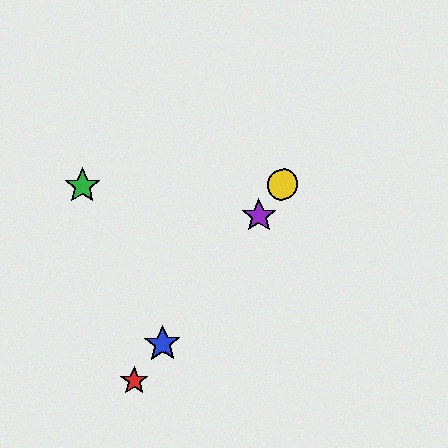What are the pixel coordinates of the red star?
The red star is at (134, 380).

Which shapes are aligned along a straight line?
The red star, the blue star, the yellow circle, the purple star are aligned along a straight line.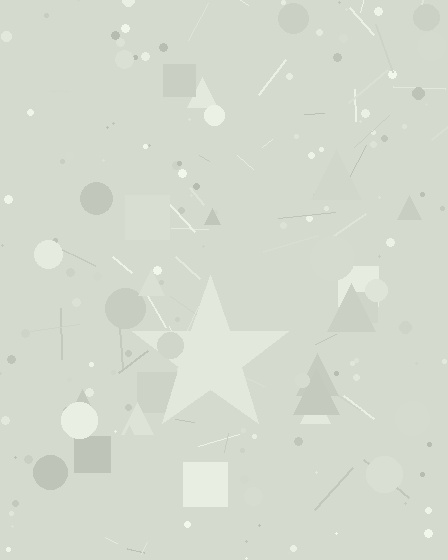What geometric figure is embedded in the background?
A star is embedded in the background.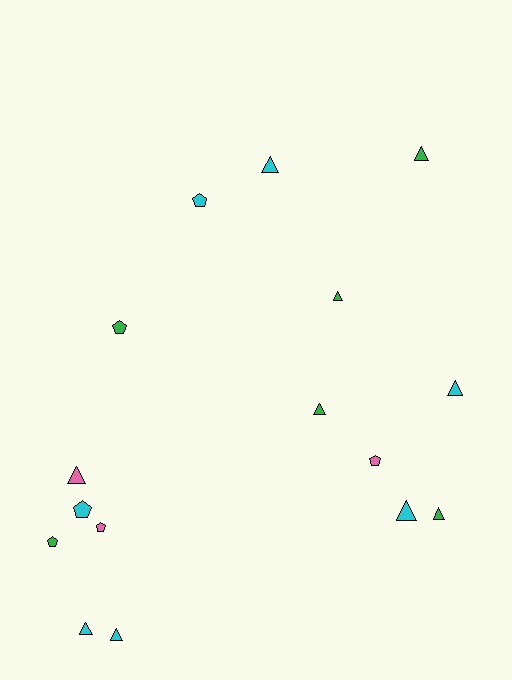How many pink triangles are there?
There is 1 pink triangle.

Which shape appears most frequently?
Triangle, with 10 objects.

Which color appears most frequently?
Cyan, with 7 objects.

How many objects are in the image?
There are 16 objects.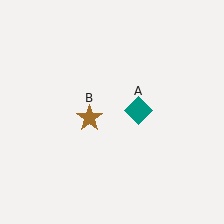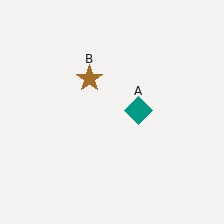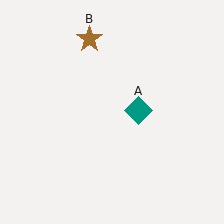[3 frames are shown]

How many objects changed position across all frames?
1 object changed position: brown star (object B).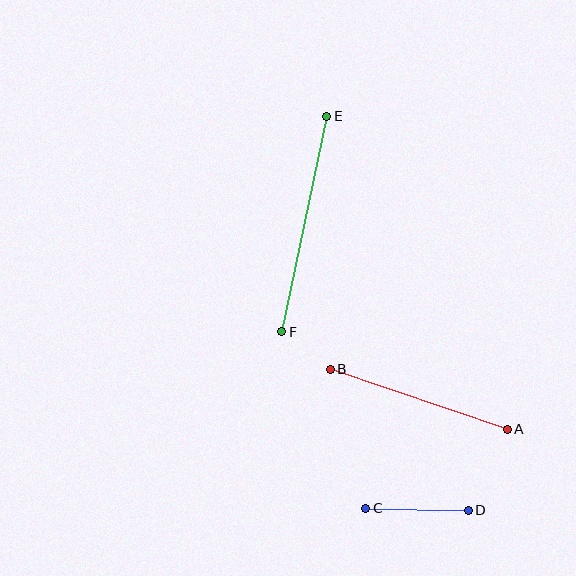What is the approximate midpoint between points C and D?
The midpoint is at approximately (417, 509) pixels.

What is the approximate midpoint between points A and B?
The midpoint is at approximately (419, 399) pixels.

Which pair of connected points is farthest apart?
Points E and F are farthest apart.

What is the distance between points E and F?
The distance is approximately 220 pixels.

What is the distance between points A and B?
The distance is approximately 187 pixels.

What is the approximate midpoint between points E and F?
The midpoint is at approximately (304, 224) pixels.